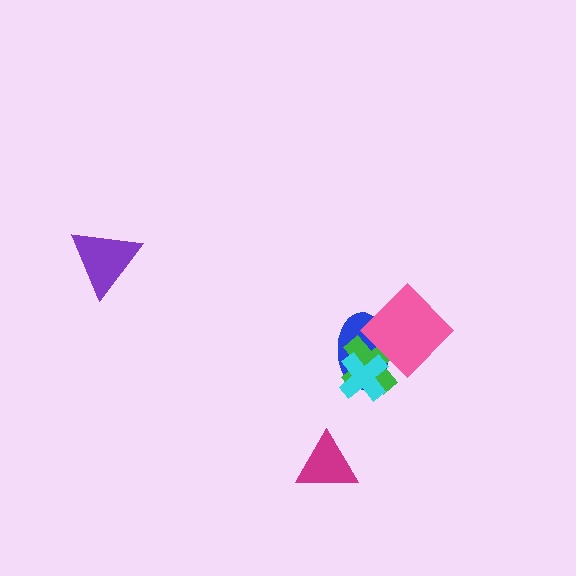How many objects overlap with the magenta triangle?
0 objects overlap with the magenta triangle.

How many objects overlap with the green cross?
3 objects overlap with the green cross.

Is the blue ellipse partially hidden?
Yes, it is partially covered by another shape.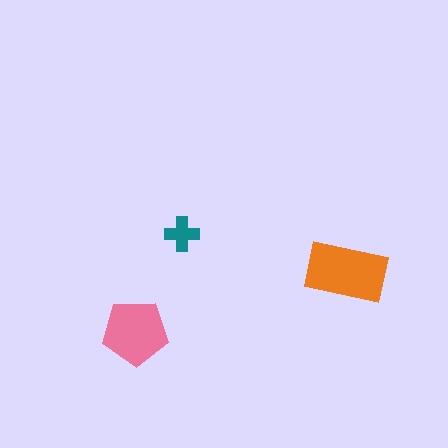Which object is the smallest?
The teal cross.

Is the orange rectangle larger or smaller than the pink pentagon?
Larger.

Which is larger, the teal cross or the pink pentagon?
The pink pentagon.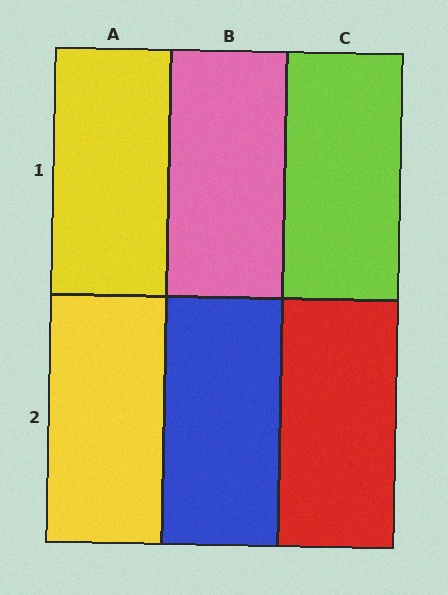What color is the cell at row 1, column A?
Yellow.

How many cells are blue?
1 cell is blue.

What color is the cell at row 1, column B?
Pink.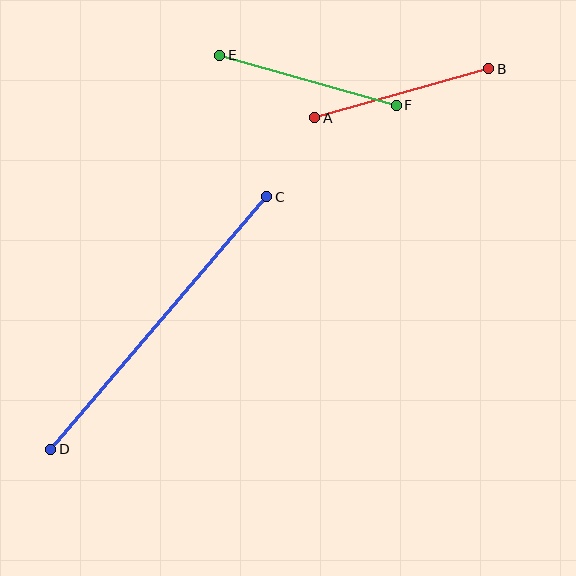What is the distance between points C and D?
The distance is approximately 332 pixels.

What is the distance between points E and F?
The distance is approximately 184 pixels.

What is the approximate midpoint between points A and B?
The midpoint is at approximately (402, 93) pixels.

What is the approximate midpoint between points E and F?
The midpoint is at approximately (308, 80) pixels.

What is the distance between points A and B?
The distance is approximately 181 pixels.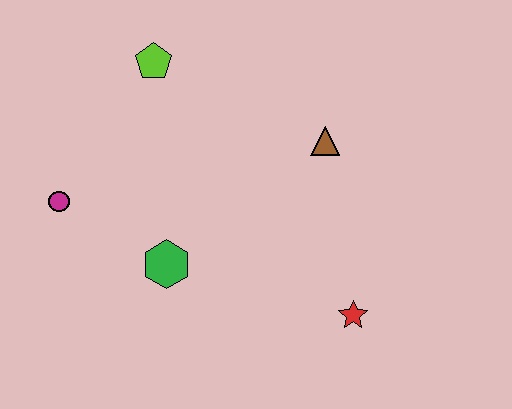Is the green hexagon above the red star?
Yes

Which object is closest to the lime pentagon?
The magenta circle is closest to the lime pentagon.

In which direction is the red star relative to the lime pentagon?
The red star is below the lime pentagon.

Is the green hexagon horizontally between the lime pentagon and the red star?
Yes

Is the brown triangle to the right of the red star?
No